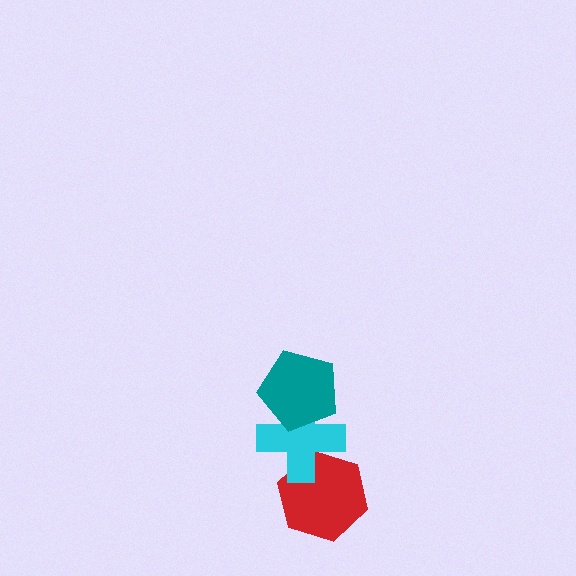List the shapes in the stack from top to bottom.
From top to bottom: the teal pentagon, the cyan cross, the red hexagon.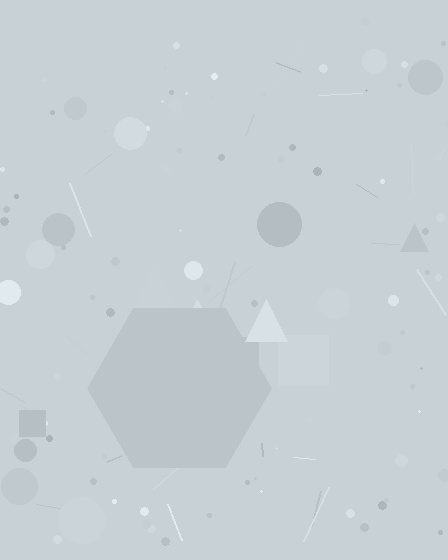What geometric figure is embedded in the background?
A hexagon is embedded in the background.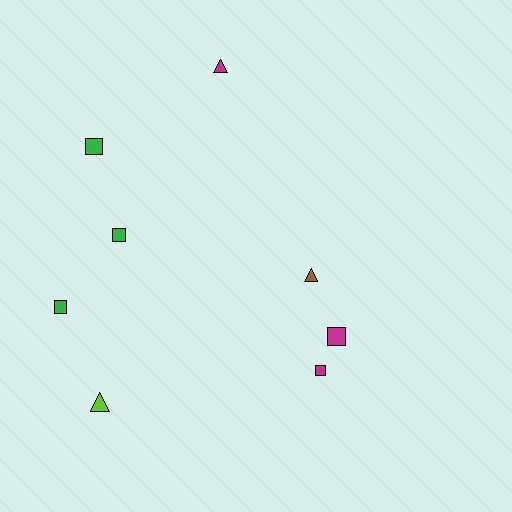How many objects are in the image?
There are 8 objects.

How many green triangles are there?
There are no green triangles.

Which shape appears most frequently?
Square, with 5 objects.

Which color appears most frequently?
Green, with 3 objects.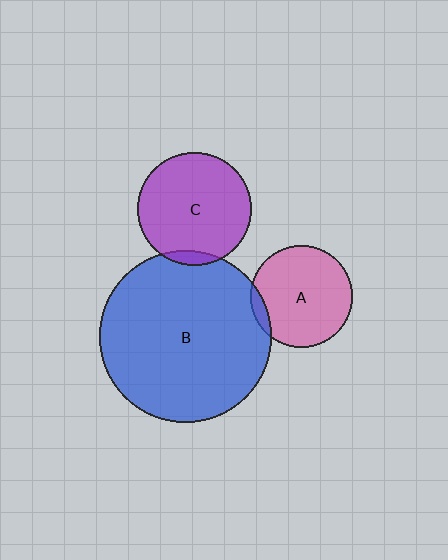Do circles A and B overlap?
Yes.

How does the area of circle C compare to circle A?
Approximately 1.2 times.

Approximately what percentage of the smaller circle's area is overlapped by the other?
Approximately 5%.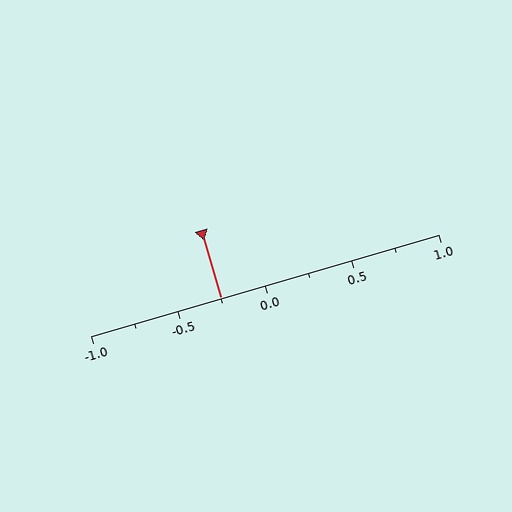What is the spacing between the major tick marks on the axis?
The major ticks are spaced 0.5 apart.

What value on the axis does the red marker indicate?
The marker indicates approximately -0.25.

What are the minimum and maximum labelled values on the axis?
The axis runs from -1.0 to 1.0.